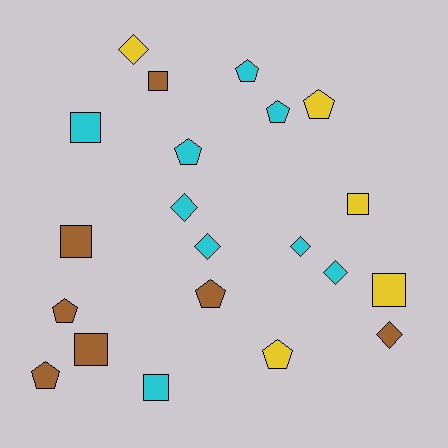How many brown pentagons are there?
There are 3 brown pentagons.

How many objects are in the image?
There are 21 objects.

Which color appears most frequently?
Cyan, with 9 objects.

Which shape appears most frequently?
Pentagon, with 8 objects.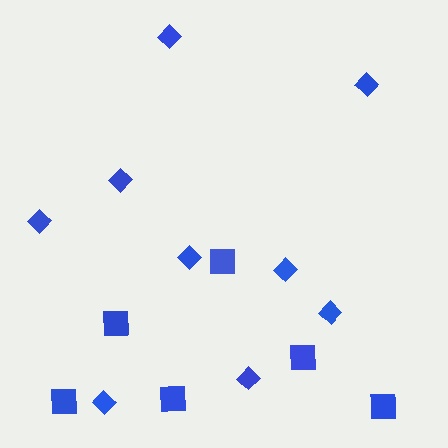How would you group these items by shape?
There are 2 groups: one group of diamonds (9) and one group of squares (6).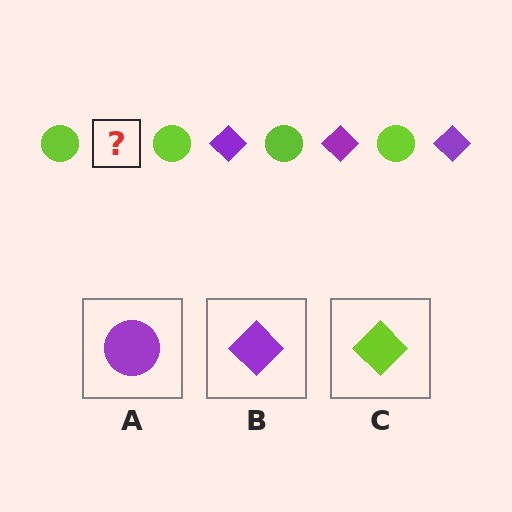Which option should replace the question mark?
Option B.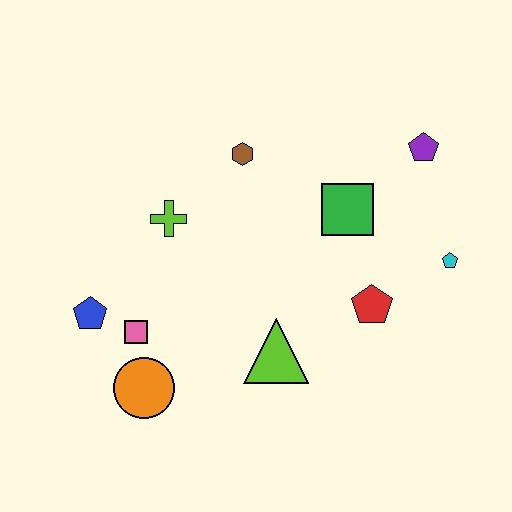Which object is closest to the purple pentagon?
The green square is closest to the purple pentagon.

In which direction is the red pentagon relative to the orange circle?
The red pentagon is to the right of the orange circle.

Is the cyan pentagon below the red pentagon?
No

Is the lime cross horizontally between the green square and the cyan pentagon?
No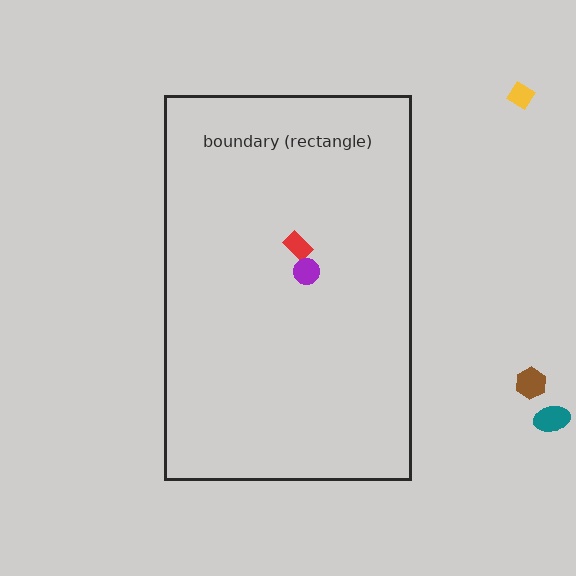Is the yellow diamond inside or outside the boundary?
Outside.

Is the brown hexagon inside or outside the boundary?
Outside.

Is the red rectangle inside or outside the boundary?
Inside.